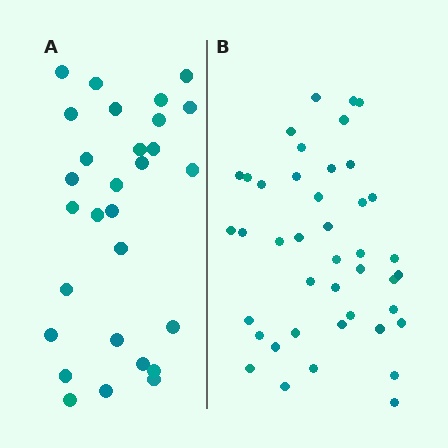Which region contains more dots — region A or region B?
Region B (the right region) has more dots.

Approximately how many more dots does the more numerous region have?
Region B has approximately 15 more dots than region A.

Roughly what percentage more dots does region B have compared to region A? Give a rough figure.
About 45% more.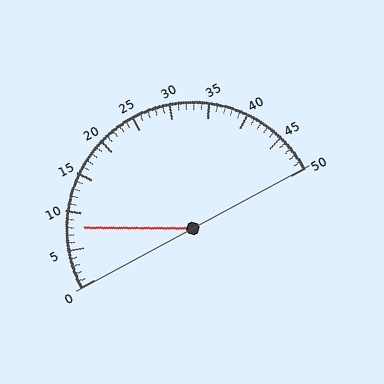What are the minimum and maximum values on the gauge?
The gauge ranges from 0 to 50.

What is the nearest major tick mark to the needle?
The nearest major tick mark is 10.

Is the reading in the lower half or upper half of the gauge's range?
The reading is in the lower half of the range (0 to 50).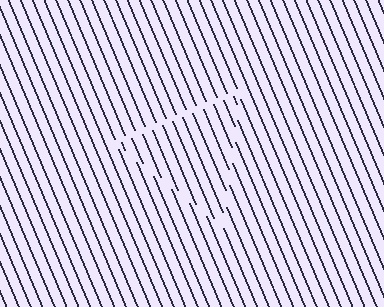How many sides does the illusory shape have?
3 sides — the line-ends trace a triangle.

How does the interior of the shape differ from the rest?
The interior of the shape contains the same grating, shifted by half a period — the contour is defined by the phase discontinuity where line-ends from the inner and outer gratings abut.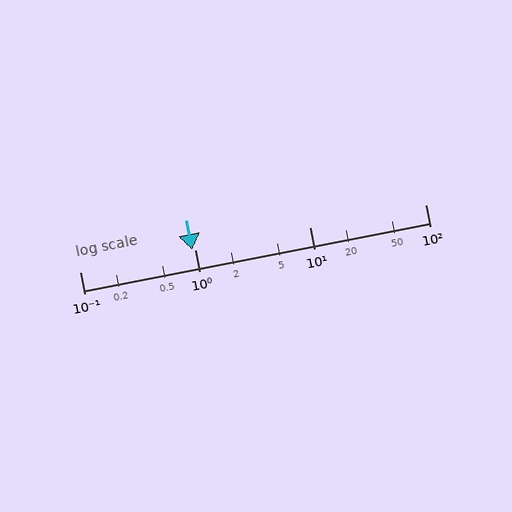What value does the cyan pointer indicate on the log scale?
The pointer indicates approximately 0.95.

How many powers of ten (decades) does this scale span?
The scale spans 3 decades, from 0.1 to 100.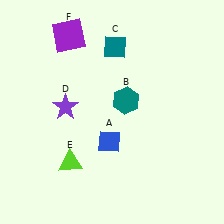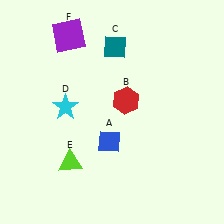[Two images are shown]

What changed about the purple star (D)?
In Image 1, D is purple. In Image 2, it changed to cyan.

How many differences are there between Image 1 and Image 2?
There are 2 differences between the two images.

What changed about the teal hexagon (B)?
In Image 1, B is teal. In Image 2, it changed to red.